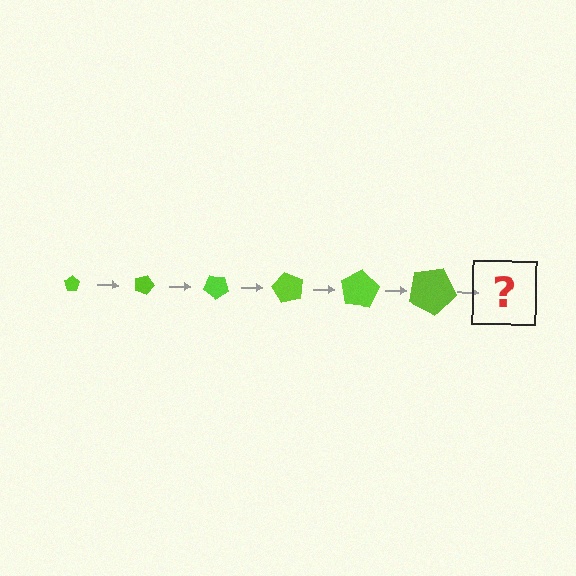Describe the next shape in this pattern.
It should be a pentagon, larger than the previous one and rotated 120 degrees from the start.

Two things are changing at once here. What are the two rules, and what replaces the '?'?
The two rules are that the pentagon grows larger each step and it rotates 20 degrees each step. The '?' should be a pentagon, larger than the previous one and rotated 120 degrees from the start.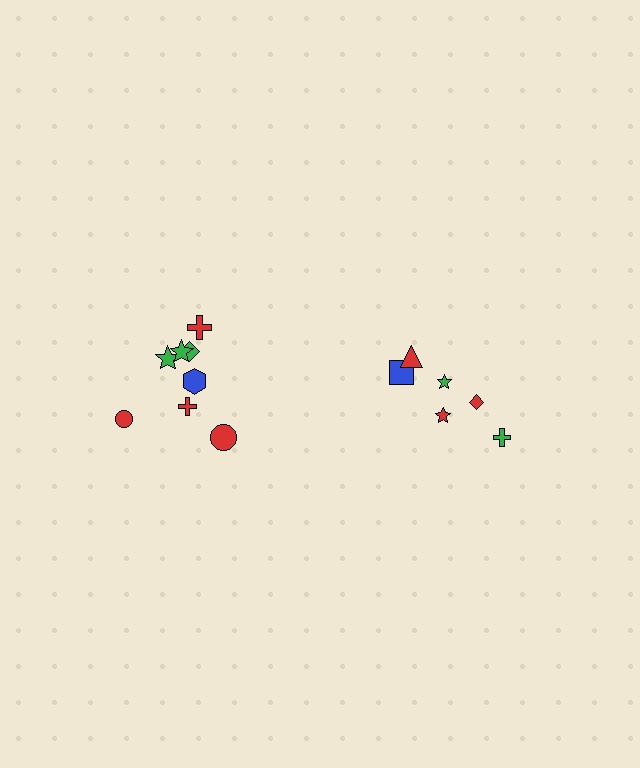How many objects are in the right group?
There are 6 objects.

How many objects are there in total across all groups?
There are 14 objects.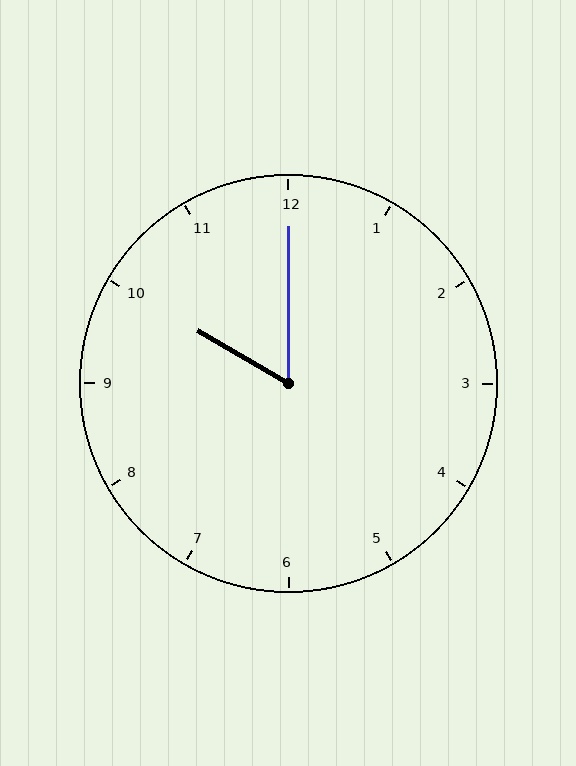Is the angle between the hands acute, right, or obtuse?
It is acute.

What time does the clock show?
10:00.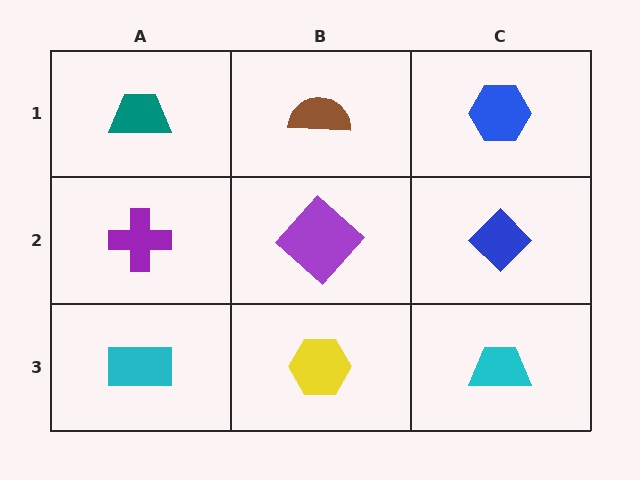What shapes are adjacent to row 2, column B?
A brown semicircle (row 1, column B), a yellow hexagon (row 3, column B), a purple cross (row 2, column A), a blue diamond (row 2, column C).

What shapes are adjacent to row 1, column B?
A purple diamond (row 2, column B), a teal trapezoid (row 1, column A), a blue hexagon (row 1, column C).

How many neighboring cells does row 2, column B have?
4.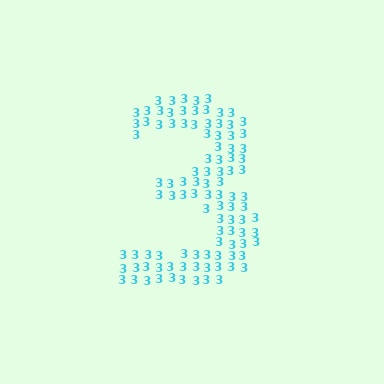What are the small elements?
The small elements are digit 3's.